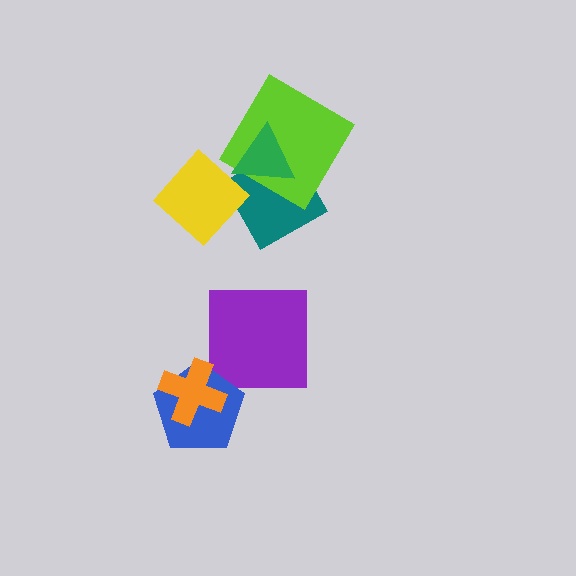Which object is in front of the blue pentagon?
The orange cross is in front of the blue pentagon.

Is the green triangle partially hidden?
Yes, it is partially covered by another shape.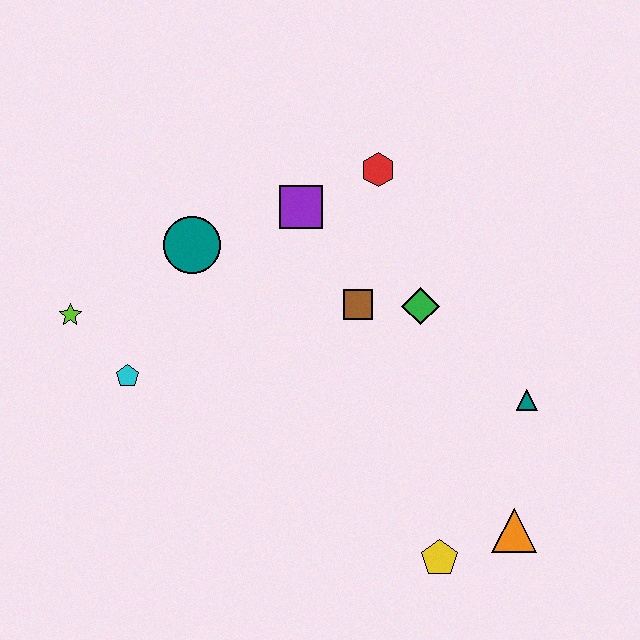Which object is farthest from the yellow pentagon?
The lime star is farthest from the yellow pentagon.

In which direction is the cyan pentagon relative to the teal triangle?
The cyan pentagon is to the left of the teal triangle.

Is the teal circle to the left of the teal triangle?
Yes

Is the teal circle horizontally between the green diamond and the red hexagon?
No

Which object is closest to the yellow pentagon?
The orange triangle is closest to the yellow pentagon.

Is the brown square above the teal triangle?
Yes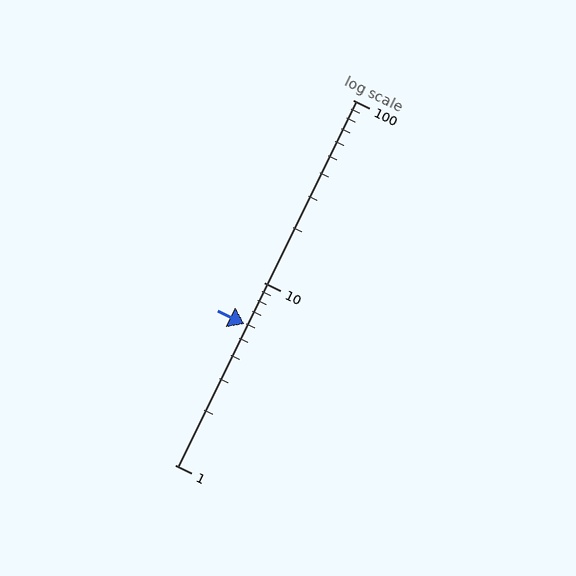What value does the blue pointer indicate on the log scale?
The pointer indicates approximately 5.9.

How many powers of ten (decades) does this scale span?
The scale spans 2 decades, from 1 to 100.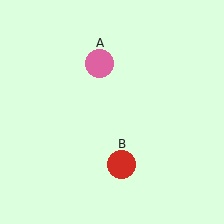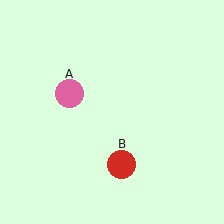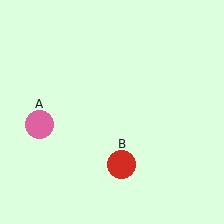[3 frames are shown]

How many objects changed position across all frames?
1 object changed position: pink circle (object A).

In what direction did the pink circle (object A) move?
The pink circle (object A) moved down and to the left.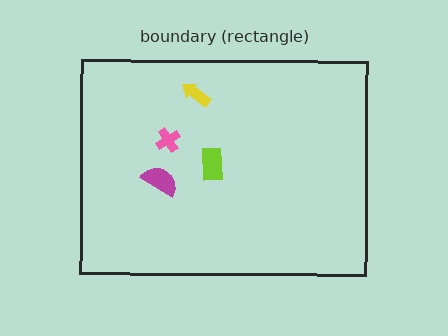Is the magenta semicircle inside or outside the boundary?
Inside.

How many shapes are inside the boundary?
4 inside, 0 outside.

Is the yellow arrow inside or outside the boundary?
Inside.